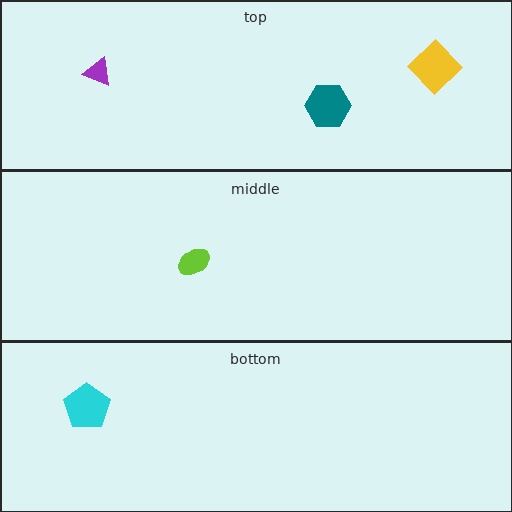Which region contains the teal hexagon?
The top region.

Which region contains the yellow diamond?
The top region.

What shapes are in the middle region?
The lime ellipse.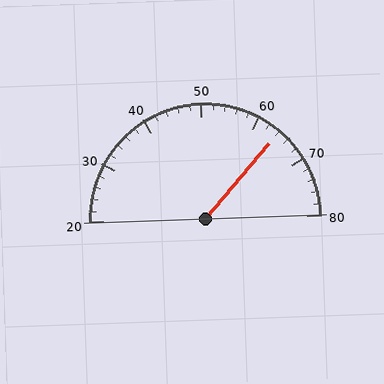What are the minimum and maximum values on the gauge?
The gauge ranges from 20 to 80.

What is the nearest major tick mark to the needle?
The nearest major tick mark is 60.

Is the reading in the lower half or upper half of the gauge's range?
The reading is in the upper half of the range (20 to 80).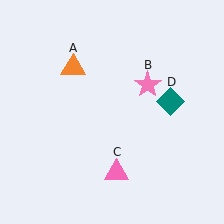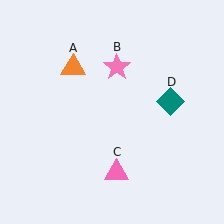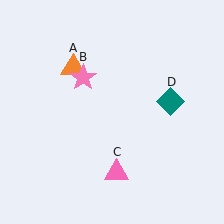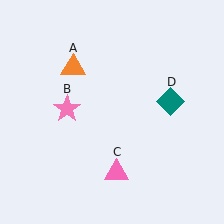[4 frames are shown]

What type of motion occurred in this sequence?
The pink star (object B) rotated counterclockwise around the center of the scene.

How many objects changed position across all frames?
1 object changed position: pink star (object B).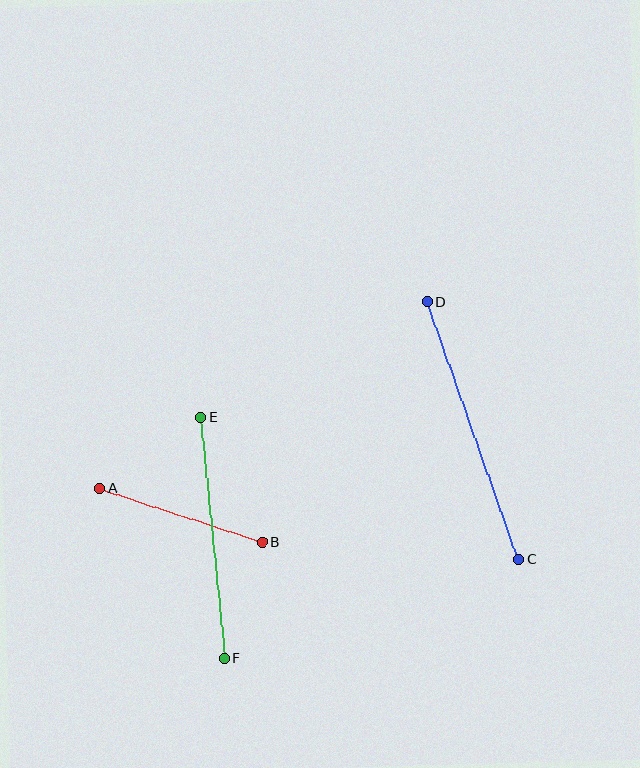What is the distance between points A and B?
The distance is approximately 172 pixels.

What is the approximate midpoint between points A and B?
The midpoint is at approximately (181, 515) pixels.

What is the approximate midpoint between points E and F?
The midpoint is at approximately (213, 538) pixels.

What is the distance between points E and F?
The distance is approximately 242 pixels.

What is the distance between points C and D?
The distance is approximately 273 pixels.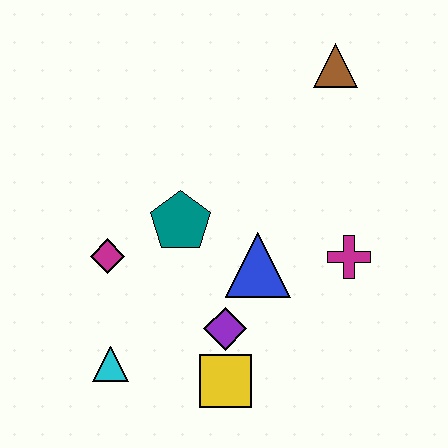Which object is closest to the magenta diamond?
The teal pentagon is closest to the magenta diamond.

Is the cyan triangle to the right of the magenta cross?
No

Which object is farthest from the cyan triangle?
The brown triangle is farthest from the cyan triangle.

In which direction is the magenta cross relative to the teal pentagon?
The magenta cross is to the right of the teal pentagon.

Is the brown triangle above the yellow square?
Yes